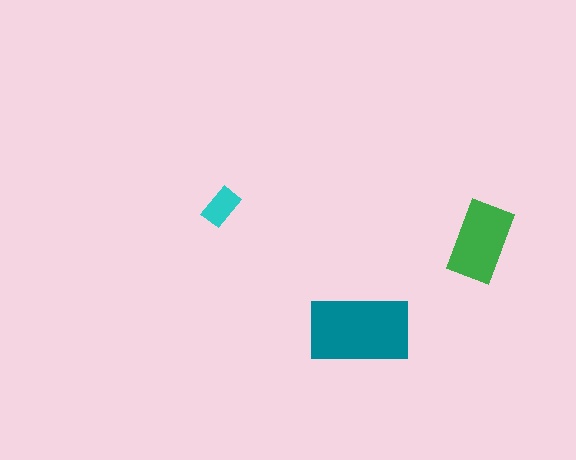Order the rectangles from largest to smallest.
the teal one, the green one, the cyan one.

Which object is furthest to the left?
The cyan rectangle is leftmost.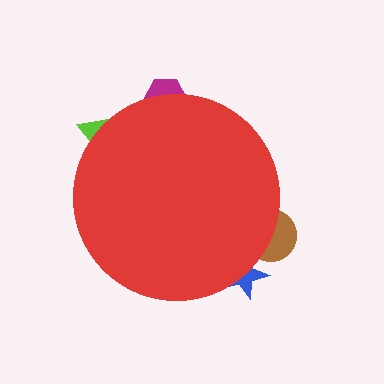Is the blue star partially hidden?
Yes, the blue star is partially hidden behind the red circle.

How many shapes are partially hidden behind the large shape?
4 shapes are partially hidden.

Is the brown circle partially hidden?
Yes, the brown circle is partially hidden behind the red circle.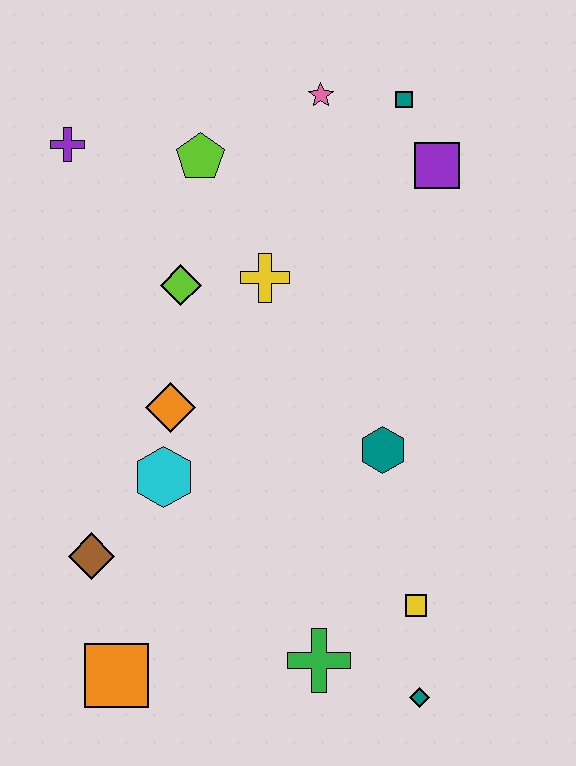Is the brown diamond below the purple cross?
Yes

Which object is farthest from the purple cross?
The teal diamond is farthest from the purple cross.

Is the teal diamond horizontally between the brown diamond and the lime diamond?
No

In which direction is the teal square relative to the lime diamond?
The teal square is to the right of the lime diamond.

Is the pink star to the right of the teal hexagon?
No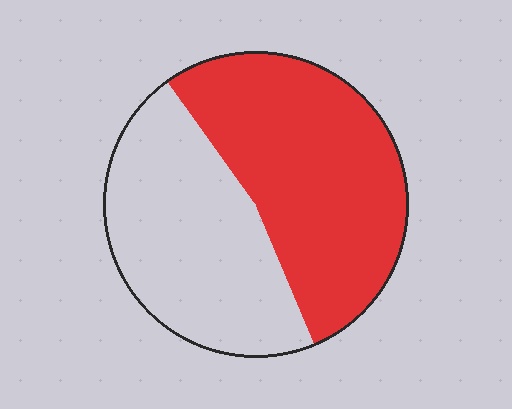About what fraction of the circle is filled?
About one half (1/2).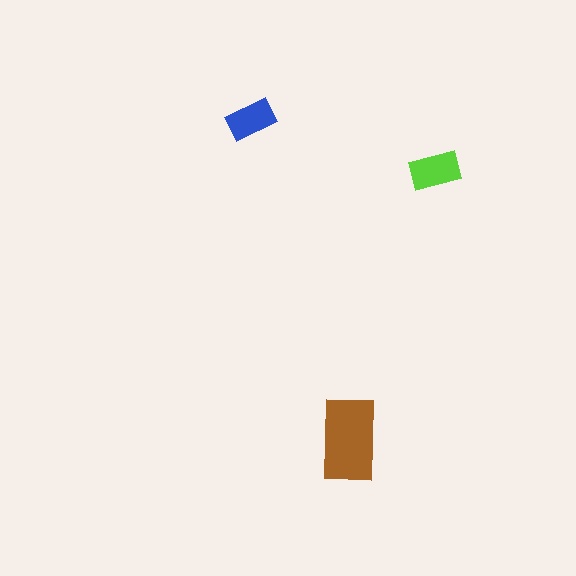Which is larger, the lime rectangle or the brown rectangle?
The brown one.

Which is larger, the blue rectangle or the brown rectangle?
The brown one.